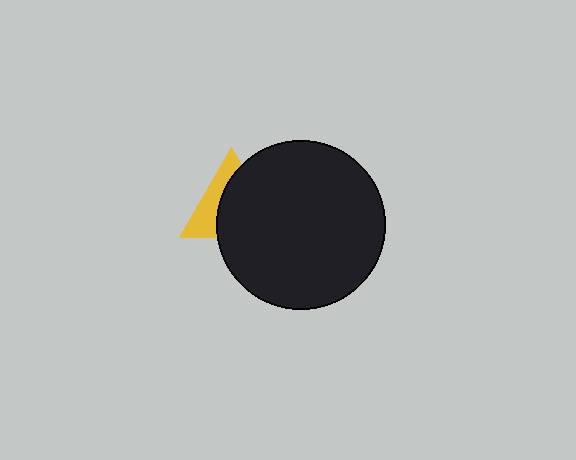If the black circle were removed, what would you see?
You would see the complete yellow triangle.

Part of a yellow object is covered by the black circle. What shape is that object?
It is a triangle.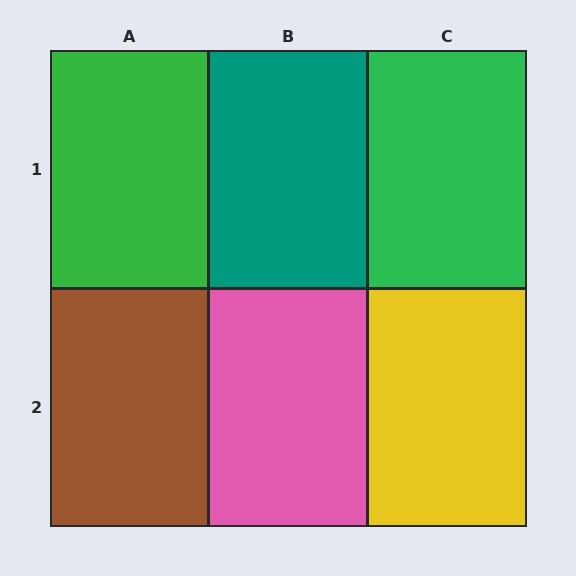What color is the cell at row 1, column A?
Green.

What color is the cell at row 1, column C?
Green.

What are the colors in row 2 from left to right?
Brown, pink, yellow.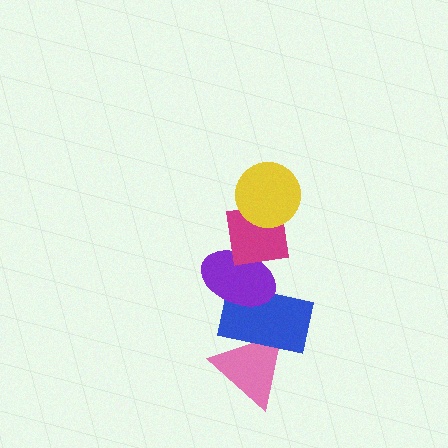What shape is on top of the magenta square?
The yellow circle is on top of the magenta square.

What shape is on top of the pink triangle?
The blue rectangle is on top of the pink triangle.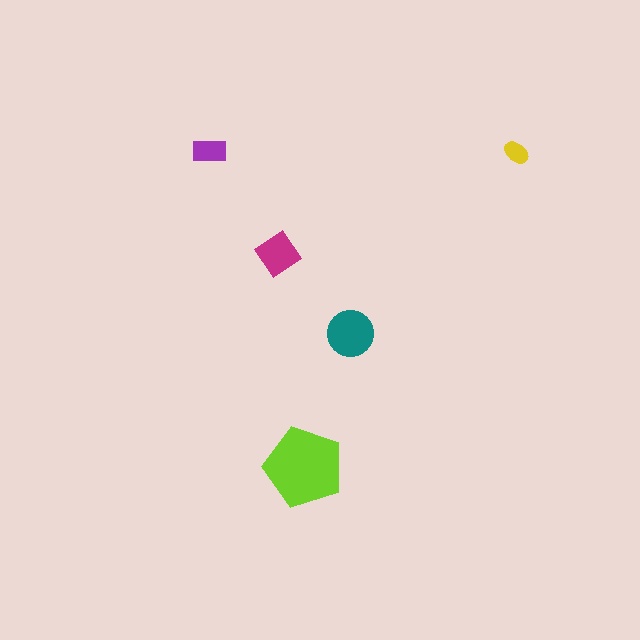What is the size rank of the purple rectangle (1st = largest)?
4th.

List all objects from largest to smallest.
The lime pentagon, the teal circle, the magenta diamond, the purple rectangle, the yellow ellipse.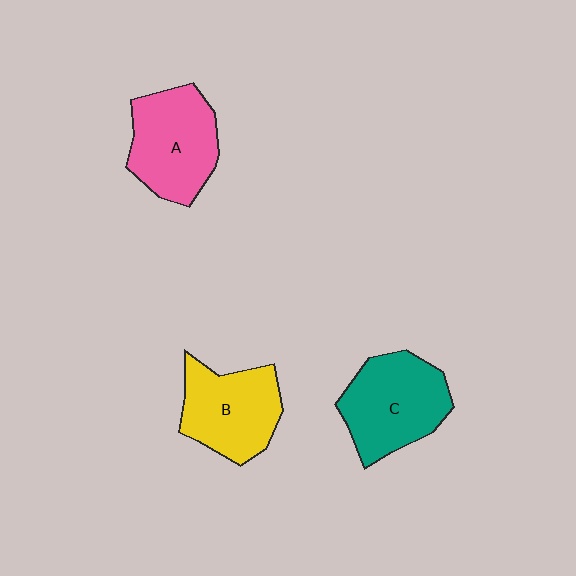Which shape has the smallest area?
Shape B (yellow).